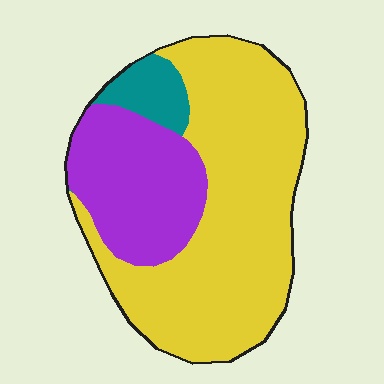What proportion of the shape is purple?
Purple covers 28% of the shape.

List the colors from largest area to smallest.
From largest to smallest: yellow, purple, teal.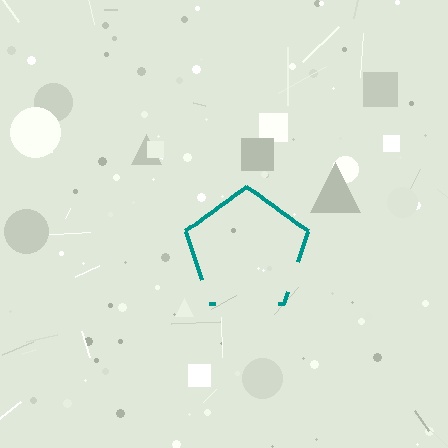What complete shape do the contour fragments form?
The contour fragments form a pentagon.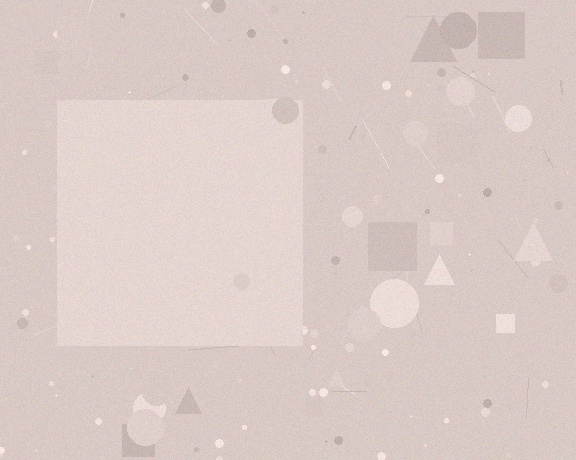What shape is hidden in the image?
A square is hidden in the image.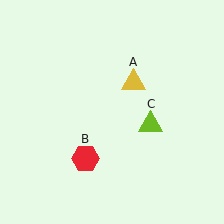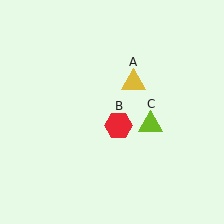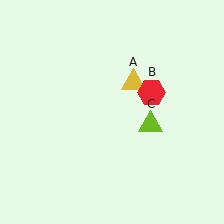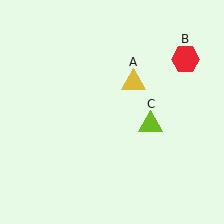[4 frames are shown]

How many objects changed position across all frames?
1 object changed position: red hexagon (object B).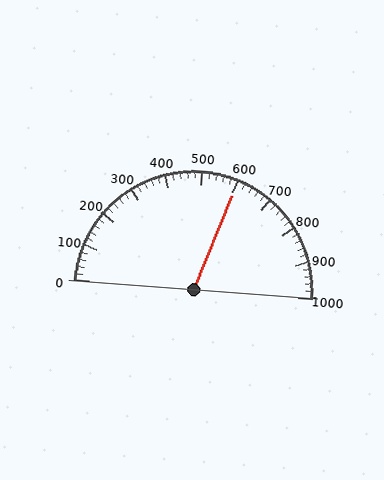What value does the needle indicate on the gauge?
The needle indicates approximately 600.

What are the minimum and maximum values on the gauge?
The gauge ranges from 0 to 1000.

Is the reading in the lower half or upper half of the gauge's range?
The reading is in the upper half of the range (0 to 1000).